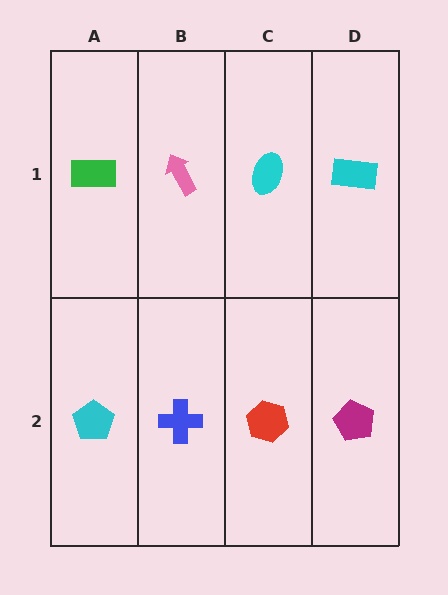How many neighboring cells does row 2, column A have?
2.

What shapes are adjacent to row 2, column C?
A cyan ellipse (row 1, column C), a blue cross (row 2, column B), a magenta pentagon (row 2, column D).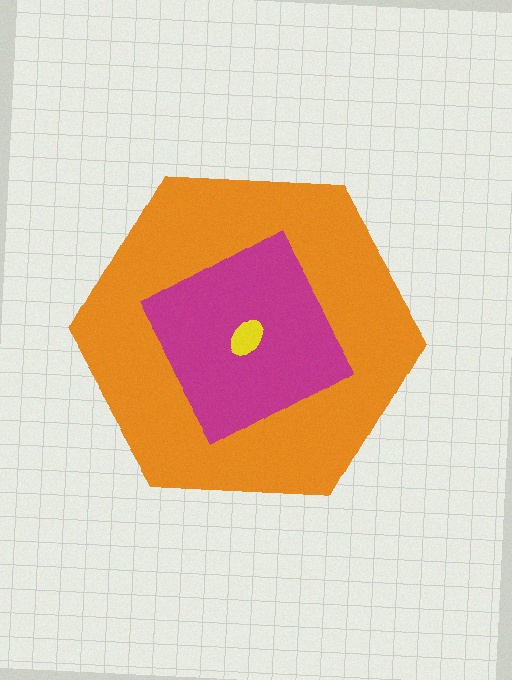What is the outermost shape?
The orange hexagon.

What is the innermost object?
The yellow ellipse.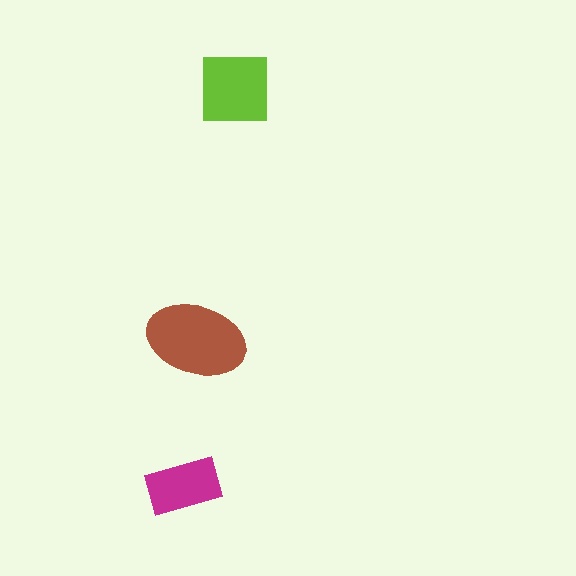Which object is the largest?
The brown ellipse.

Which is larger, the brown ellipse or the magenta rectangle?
The brown ellipse.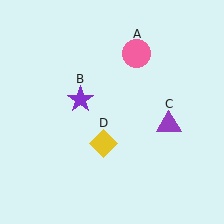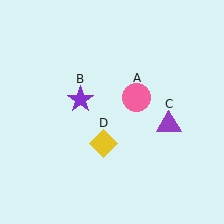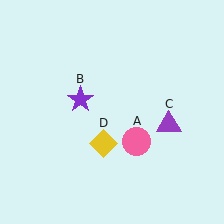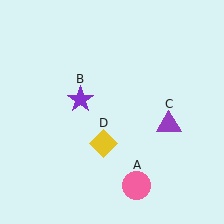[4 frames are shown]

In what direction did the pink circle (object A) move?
The pink circle (object A) moved down.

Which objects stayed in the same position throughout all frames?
Purple star (object B) and purple triangle (object C) and yellow diamond (object D) remained stationary.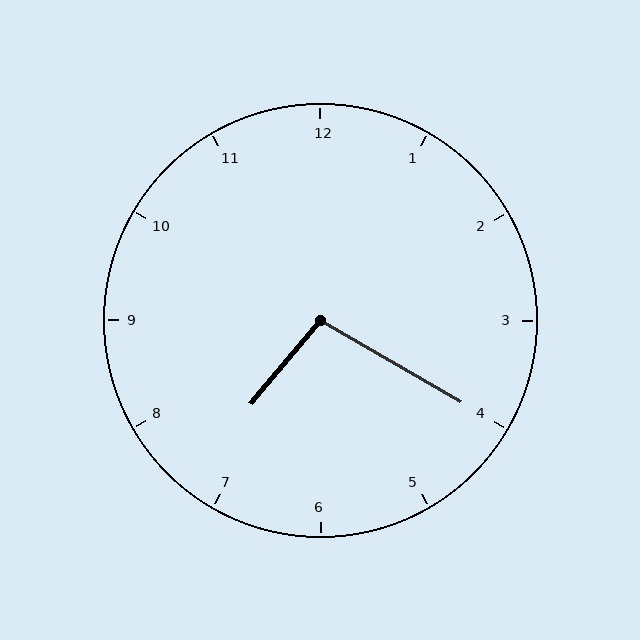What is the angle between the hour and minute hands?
Approximately 100 degrees.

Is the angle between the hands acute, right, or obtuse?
It is obtuse.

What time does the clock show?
7:20.